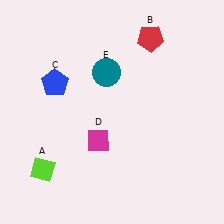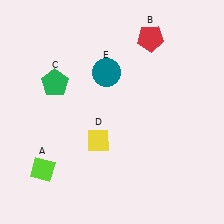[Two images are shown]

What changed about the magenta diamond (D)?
In Image 1, D is magenta. In Image 2, it changed to yellow.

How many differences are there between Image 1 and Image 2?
There are 2 differences between the two images.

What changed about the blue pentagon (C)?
In Image 1, C is blue. In Image 2, it changed to green.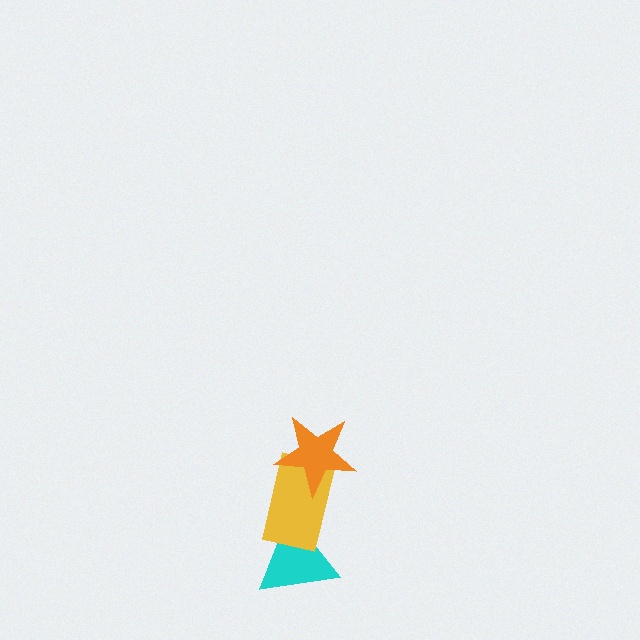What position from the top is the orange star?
The orange star is 1st from the top.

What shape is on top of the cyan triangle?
The yellow rectangle is on top of the cyan triangle.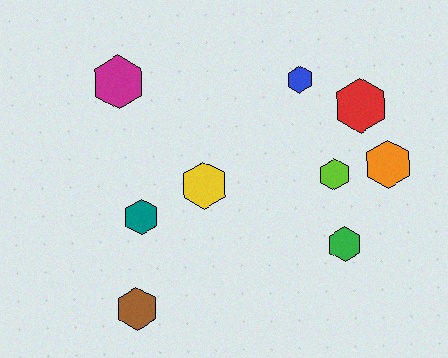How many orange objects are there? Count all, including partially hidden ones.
There is 1 orange object.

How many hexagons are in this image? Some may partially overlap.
There are 9 hexagons.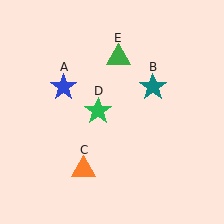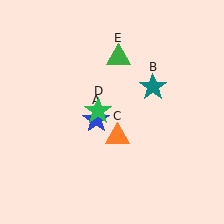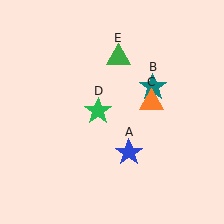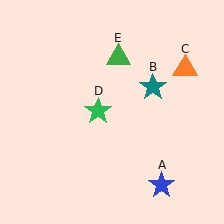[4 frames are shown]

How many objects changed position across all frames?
2 objects changed position: blue star (object A), orange triangle (object C).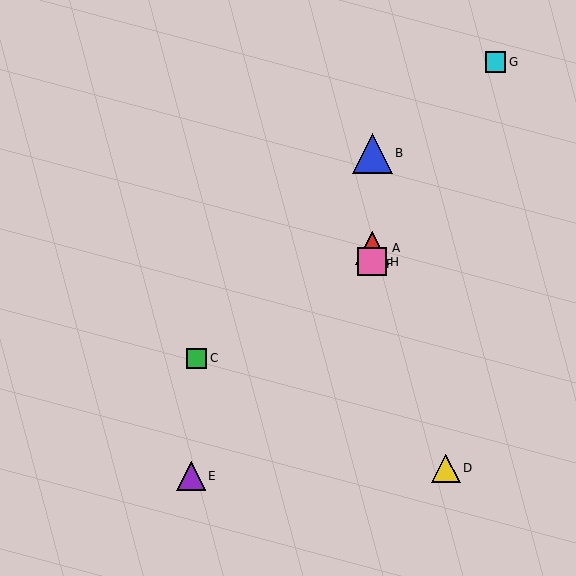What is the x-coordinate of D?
Object D is at x≈446.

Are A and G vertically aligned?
No, A is at x≈372 and G is at x≈495.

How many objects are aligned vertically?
4 objects (A, B, F, H) are aligned vertically.